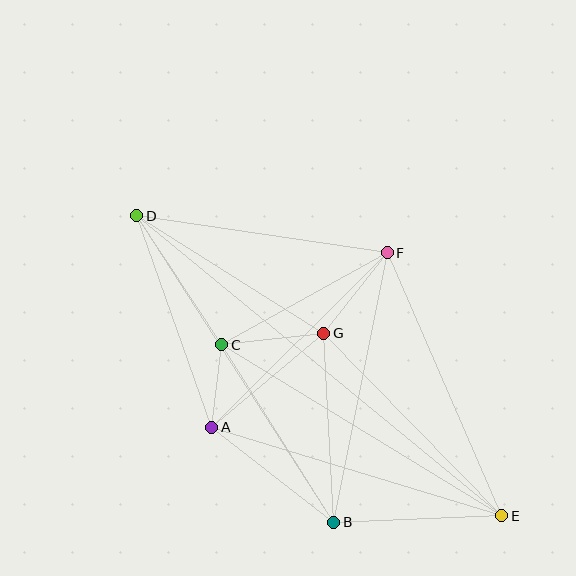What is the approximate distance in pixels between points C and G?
The distance between C and G is approximately 103 pixels.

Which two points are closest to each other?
Points A and C are closest to each other.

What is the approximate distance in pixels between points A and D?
The distance between A and D is approximately 224 pixels.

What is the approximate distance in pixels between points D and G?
The distance between D and G is approximately 220 pixels.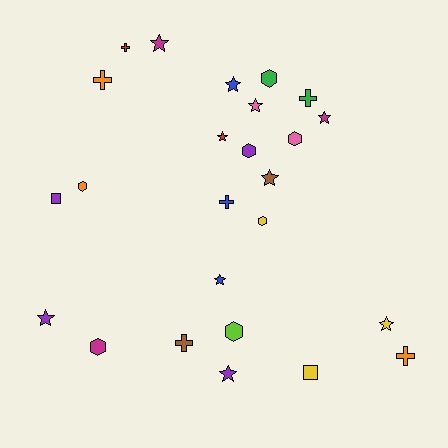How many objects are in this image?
There are 25 objects.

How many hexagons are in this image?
There are 7 hexagons.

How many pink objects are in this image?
There are 2 pink objects.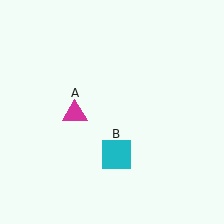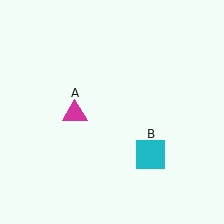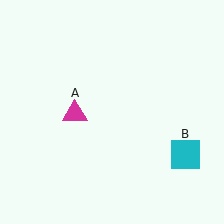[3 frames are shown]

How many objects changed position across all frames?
1 object changed position: cyan square (object B).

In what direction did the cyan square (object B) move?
The cyan square (object B) moved right.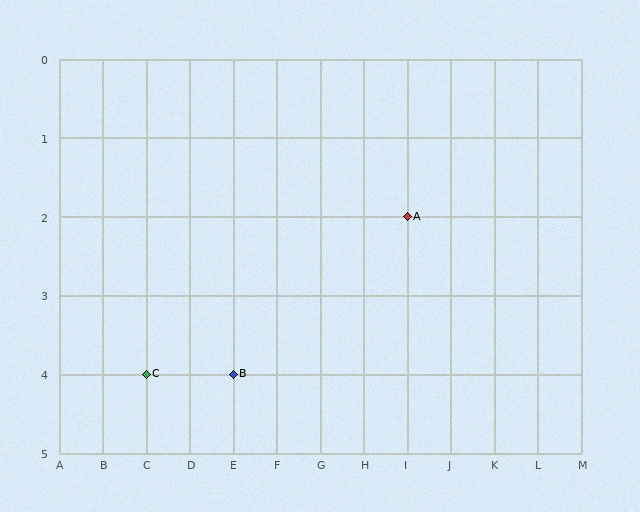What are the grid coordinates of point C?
Point C is at grid coordinates (C, 4).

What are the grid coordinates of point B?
Point B is at grid coordinates (E, 4).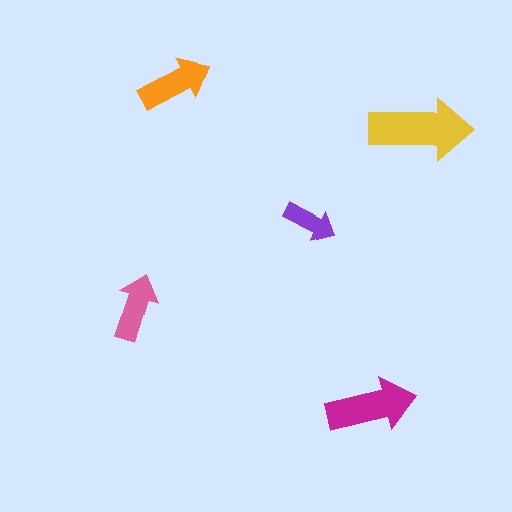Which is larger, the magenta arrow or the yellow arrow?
The yellow one.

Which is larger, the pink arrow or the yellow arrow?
The yellow one.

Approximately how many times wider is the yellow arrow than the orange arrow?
About 1.5 times wider.